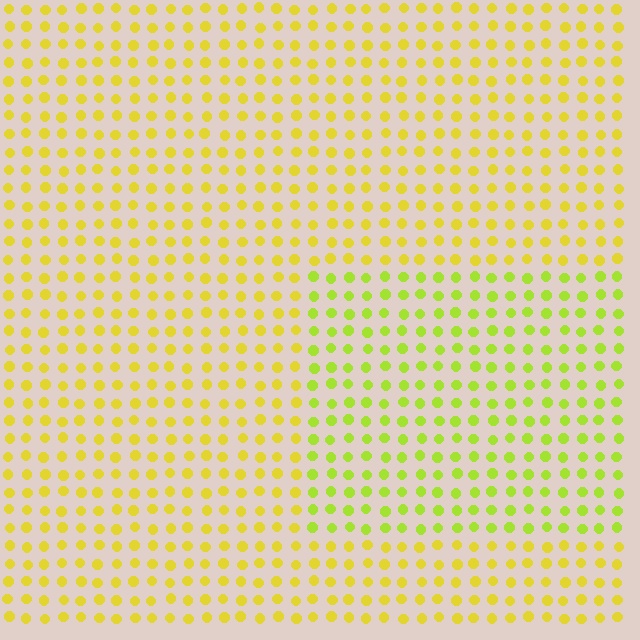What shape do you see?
I see a rectangle.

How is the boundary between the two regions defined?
The boundary is defined purely by a slight shift in hue (about 27 degrees). Spacing, size, and orientation are identical on both sides.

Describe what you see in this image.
The image is filled with small yellow elements in a uniform arrangement. A rectangle-shaped region is visible where the elements are tinted to a slightly different hue, forming a subtle color boundary.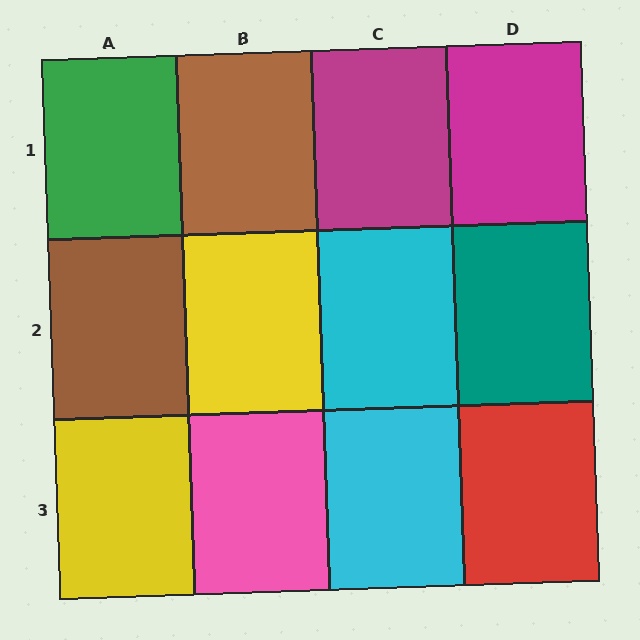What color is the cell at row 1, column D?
Magenta.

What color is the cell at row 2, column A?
Brown.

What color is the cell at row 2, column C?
Cyan.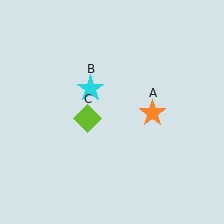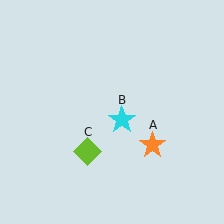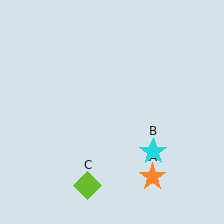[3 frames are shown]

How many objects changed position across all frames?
3 objects changed position: orange star (object A), cyan star (object B), lime diamond (object C).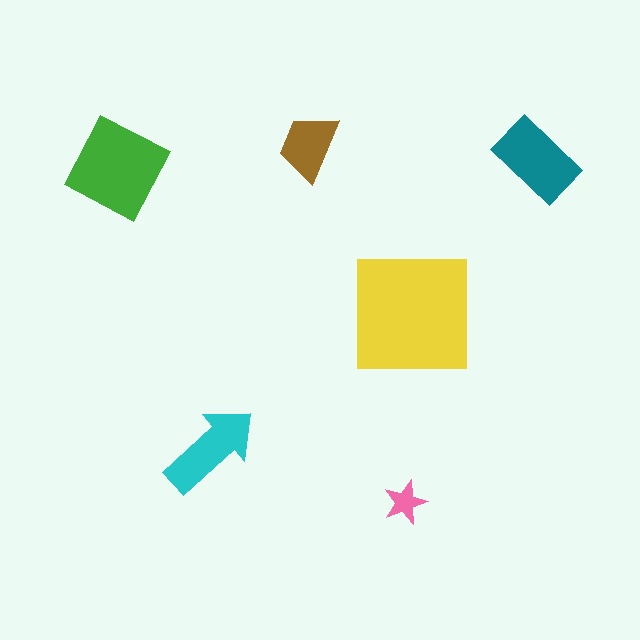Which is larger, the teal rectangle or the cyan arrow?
The teal rectangle.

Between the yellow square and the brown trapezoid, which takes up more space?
The yellow square.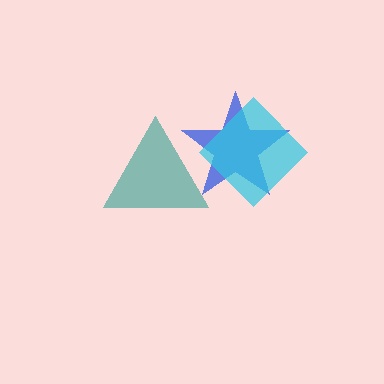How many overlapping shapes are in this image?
There are 3 overlapping shapes in the image.